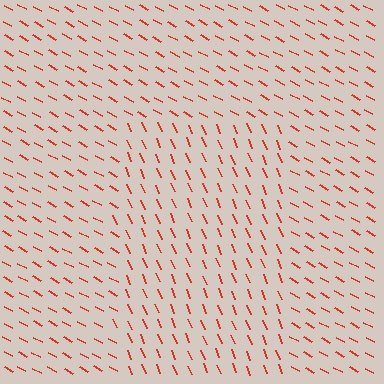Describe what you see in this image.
The image is filled with small red line segments. A rectangle region in the image has lines oriented differently from the surrounding lines, creating a visible texture boundary.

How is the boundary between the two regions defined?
The boundary is defined purely by a change in line orientation (approximately 39 degrees difference). All lines are the same color and thickness.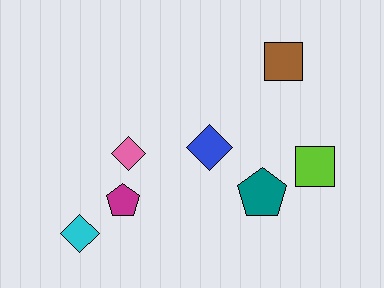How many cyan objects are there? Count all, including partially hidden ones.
There is 1 cyan object.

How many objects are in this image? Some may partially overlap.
There are 7 objects.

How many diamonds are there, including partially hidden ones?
There are 3 diamonds.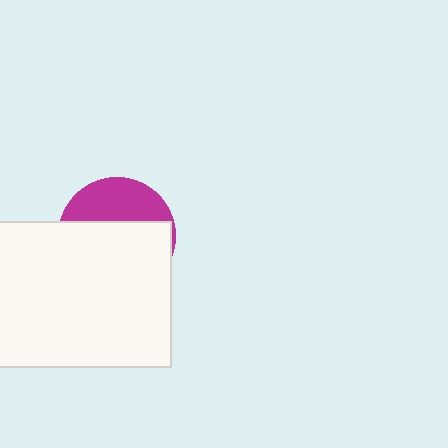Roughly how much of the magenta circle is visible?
A small part of it is visible (roughly 36%).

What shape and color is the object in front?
The object in front is a white rectangle.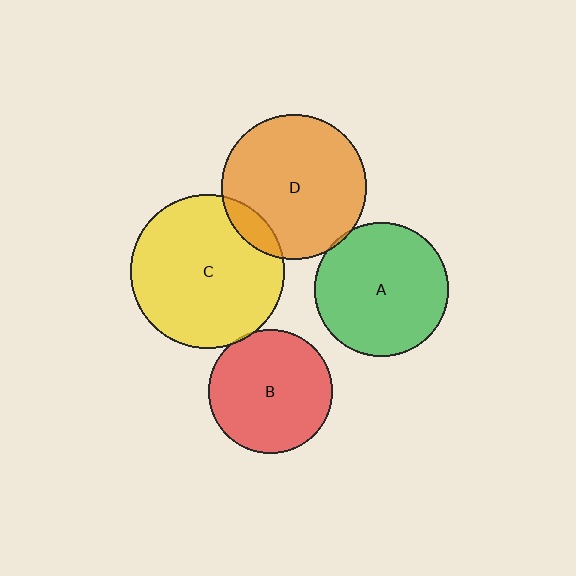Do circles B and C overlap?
Yes.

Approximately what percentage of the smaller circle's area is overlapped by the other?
Approximately 5%.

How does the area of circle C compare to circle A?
Approximately 1.3 times.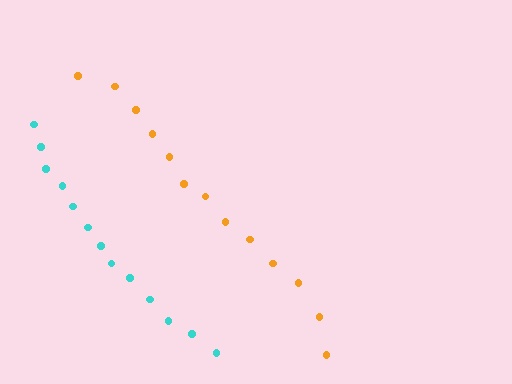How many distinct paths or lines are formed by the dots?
There are 2 distinct paths.